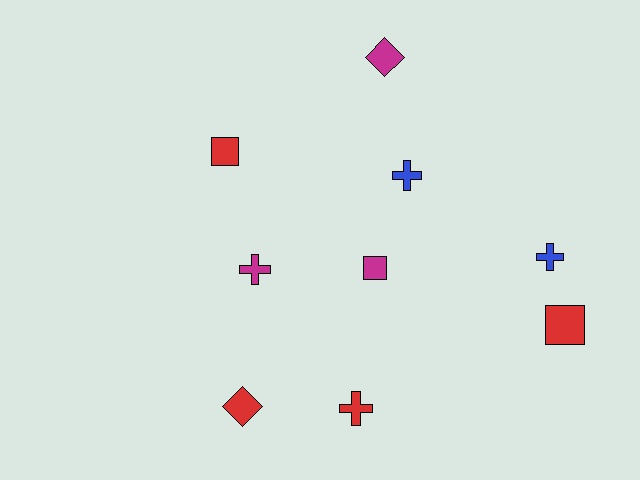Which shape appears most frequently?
Cross, with 4 objects.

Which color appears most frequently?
Red, with 4 objects.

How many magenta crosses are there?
There is 1 magenta cross.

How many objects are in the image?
There are 9 objects.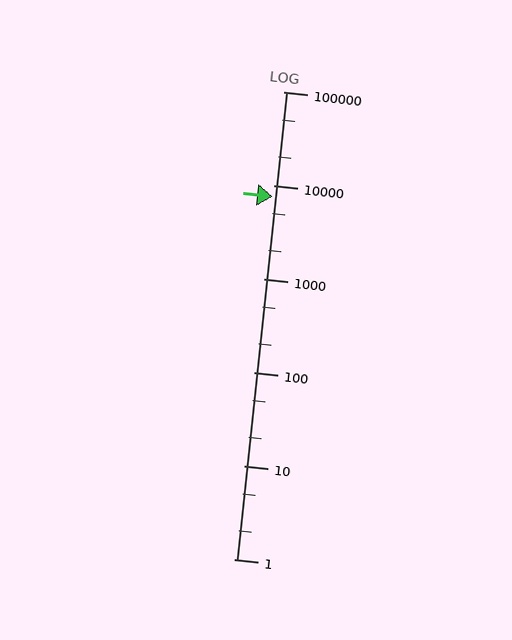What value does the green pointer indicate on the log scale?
The pointer indicates approximately 7600.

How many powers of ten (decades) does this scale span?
The scale spans 5 decades, from 1 to 100000.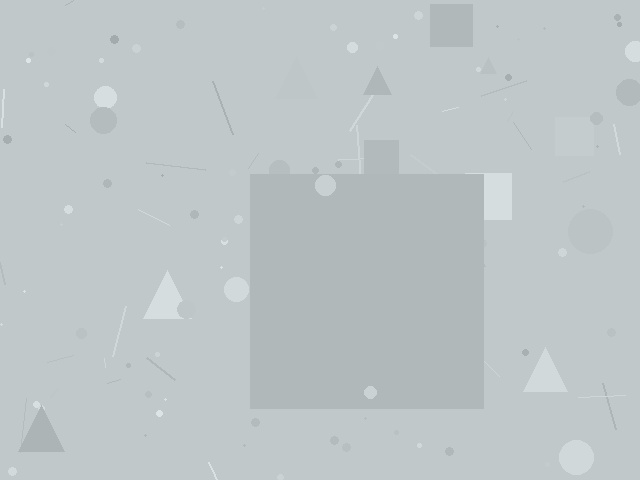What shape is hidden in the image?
A square is hidden in the image.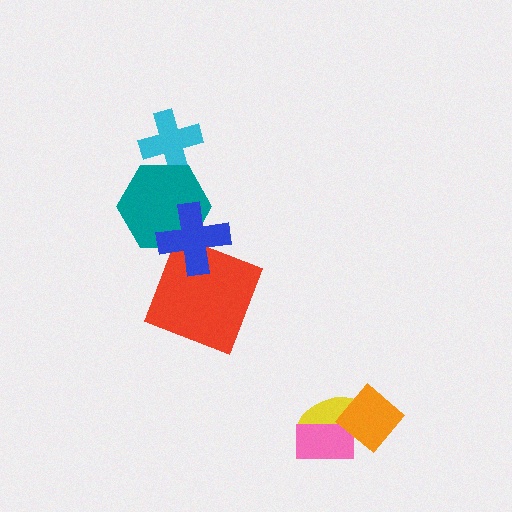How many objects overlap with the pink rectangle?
2 objects overlap with the pink rectangle.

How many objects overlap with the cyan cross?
1 object overlaps with the cyan cross.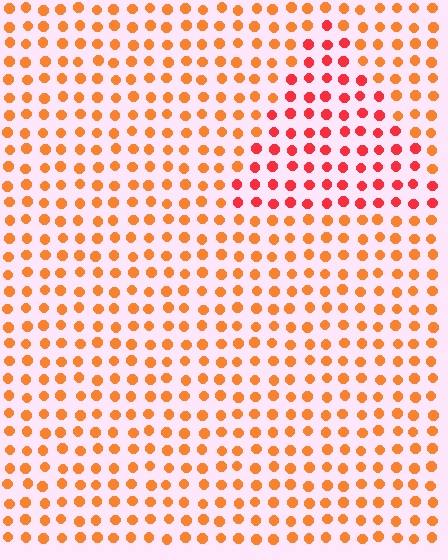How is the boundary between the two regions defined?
The boundary is defined purely by a slight shift in hue (about 30 degrees). Spacing, size, and orientation are identical on both sides.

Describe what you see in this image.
The image is filled with small orange elements in a uniform arrangement. A triangle-shaped region is visible where the elements are tinted to a slightly different hue, forming a subtle color boundary.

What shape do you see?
I see a triangle.